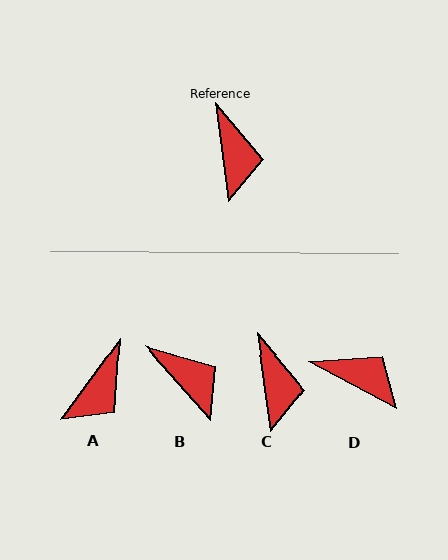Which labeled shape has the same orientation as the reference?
C.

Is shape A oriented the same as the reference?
No, it is off by about 44 degrees.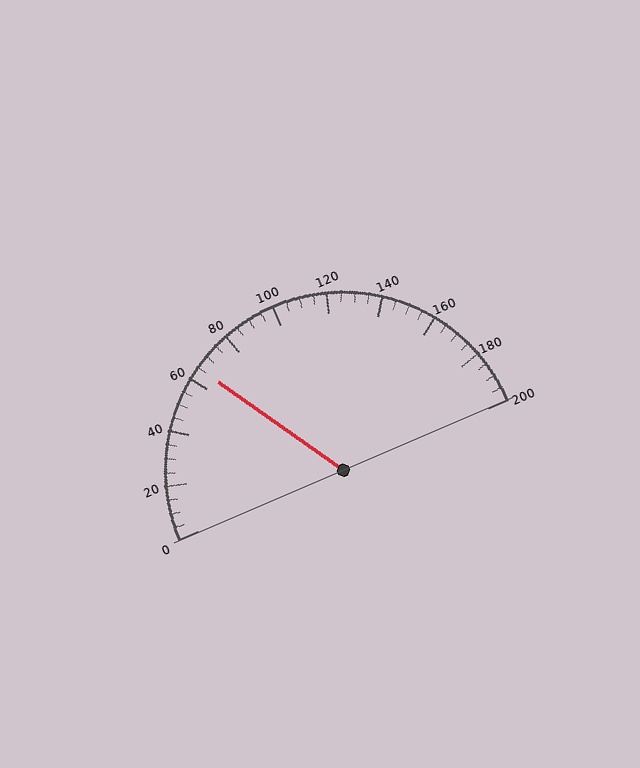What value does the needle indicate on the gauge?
The needle indicates approximately 65.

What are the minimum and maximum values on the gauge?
The gauge ranges from 0 to 200.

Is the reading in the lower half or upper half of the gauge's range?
The reading is in the lower half of the range (0 to 200).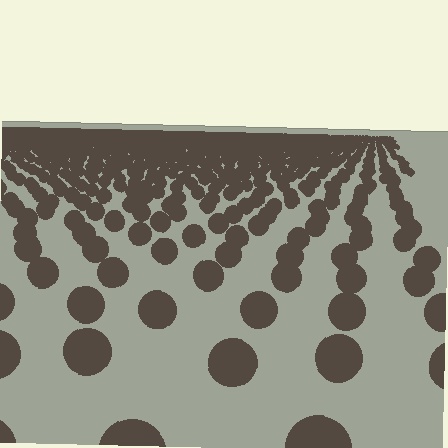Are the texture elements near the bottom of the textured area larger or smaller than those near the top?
Larger. Near the bottom, elements are closer to the viewer and appear at a bigger on-screen size.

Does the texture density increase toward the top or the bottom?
Density increases toward the top.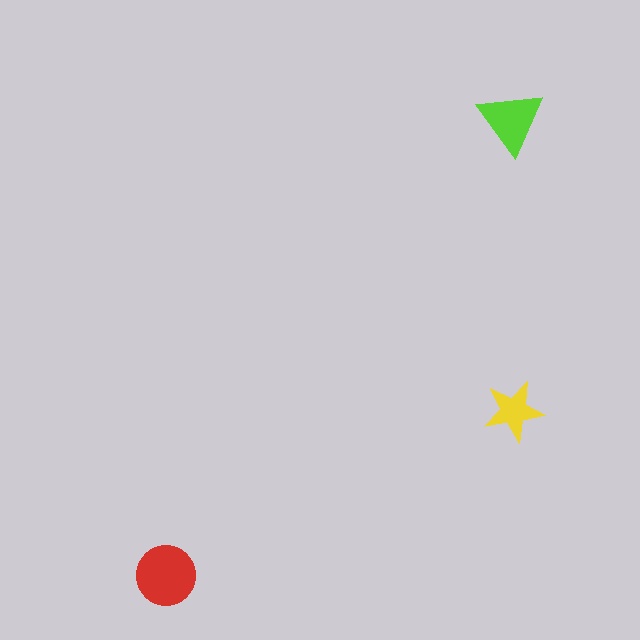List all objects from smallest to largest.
The yellow star, the lime triangle, the red circle.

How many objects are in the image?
There are 3 objects in the image.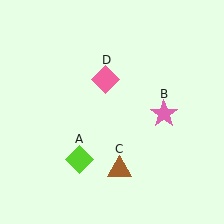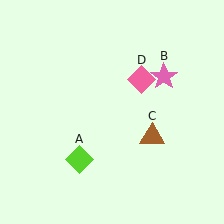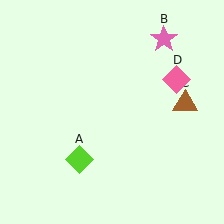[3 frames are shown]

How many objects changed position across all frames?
3 objects changed position: pink star (object B), brown triangle (object C), pink diamond (object D).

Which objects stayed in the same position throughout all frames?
Lime diamond (object A) remained stationary.